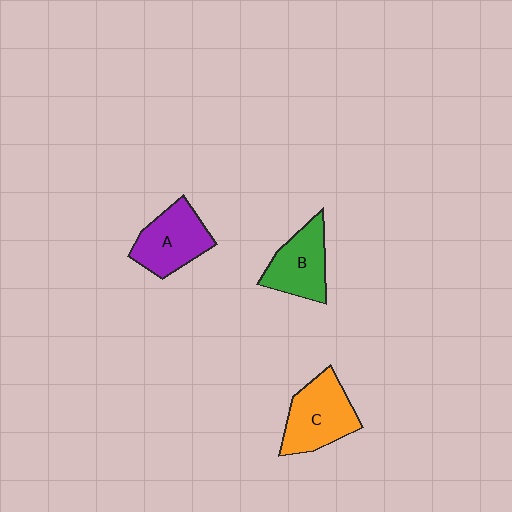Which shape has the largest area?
Shape C (orange).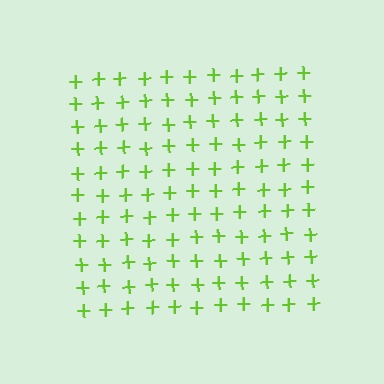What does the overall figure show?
The overall figure shows a square.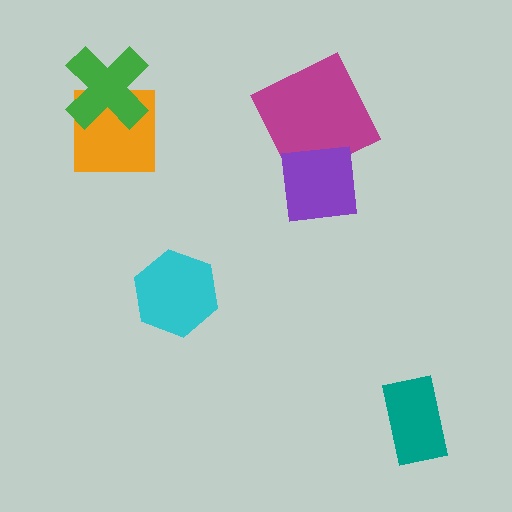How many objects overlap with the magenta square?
1 object overlaps with the magenta square.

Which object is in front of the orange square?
The green cross is in front of the orange square.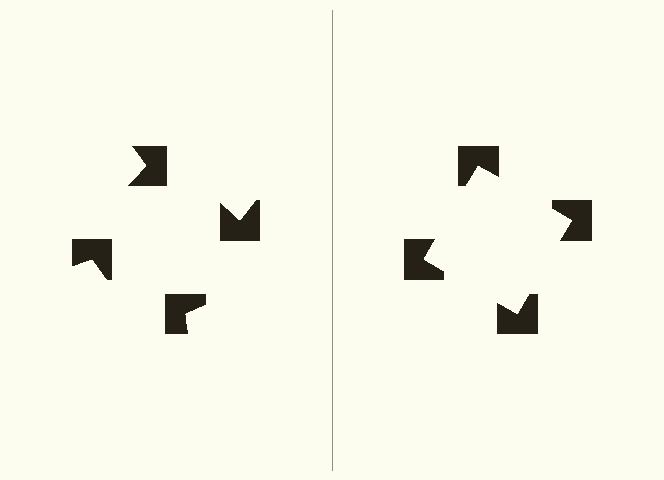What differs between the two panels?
The notched squares are positioned identically on both sides; only the wedge orientations differ. On the right they align to a square; on the left they are misaligned.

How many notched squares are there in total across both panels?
8 — 4 on each side.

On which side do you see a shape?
An illusory square appears on the right side. On the left side the wedge cuts are rotated, so no coherent shape forms.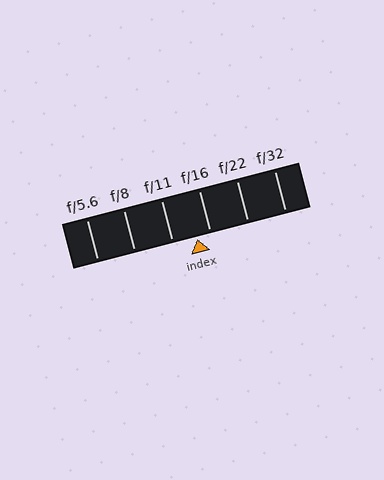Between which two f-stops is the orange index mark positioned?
The index mark is between f/11 and f/16.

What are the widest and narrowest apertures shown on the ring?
The widest aperture shown is f/5.6 and the narrowest is f/32.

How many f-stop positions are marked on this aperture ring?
There are 6 f-stop positions marked.